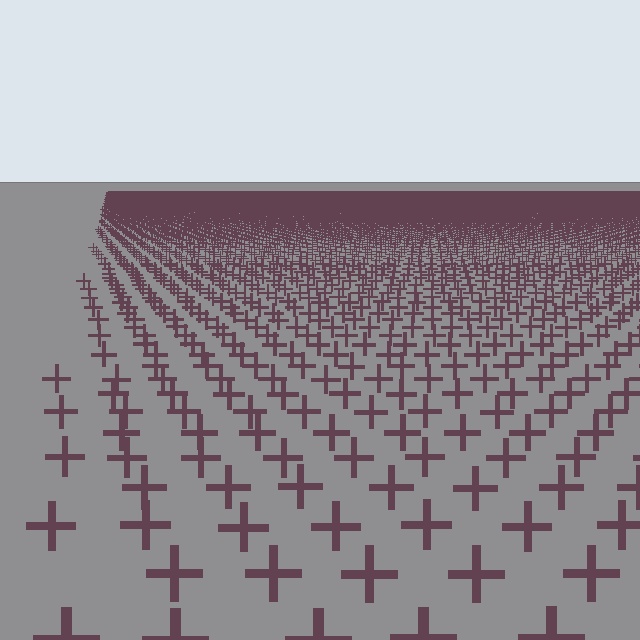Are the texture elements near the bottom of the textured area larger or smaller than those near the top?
Larger. Near the bottom, elements are closer to the viewer and appear at a bigger on-screen size.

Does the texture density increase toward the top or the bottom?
Density increases toward the top.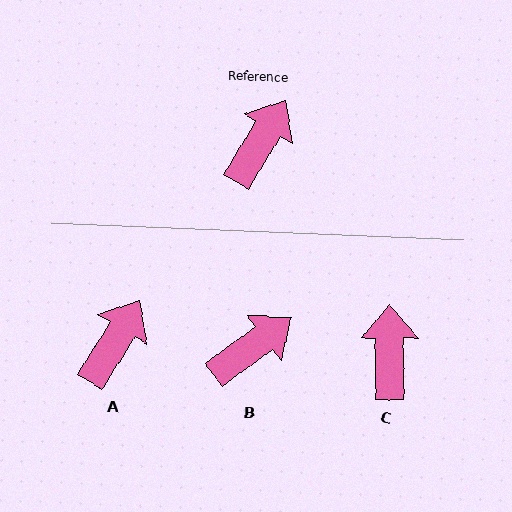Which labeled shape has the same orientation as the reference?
A.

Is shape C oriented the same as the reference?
No, it is off by about 32 degrees.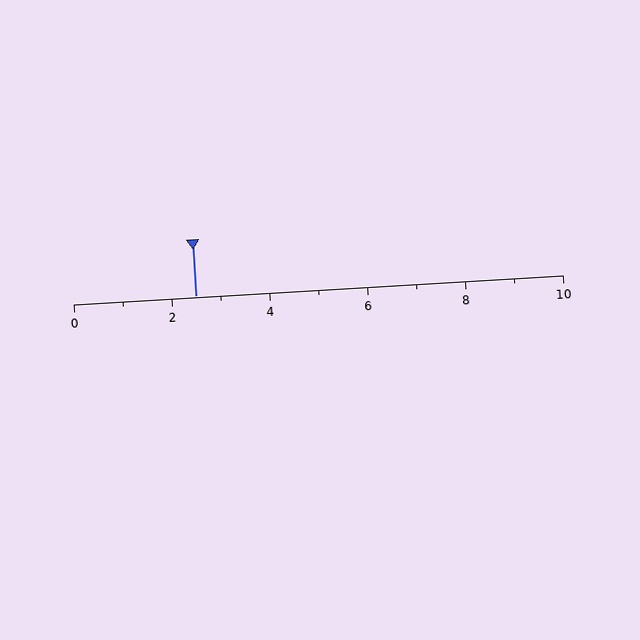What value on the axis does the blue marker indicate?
The marker indicates approximately 2.5.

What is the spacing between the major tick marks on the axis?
The major ticks are spaced 2 apart.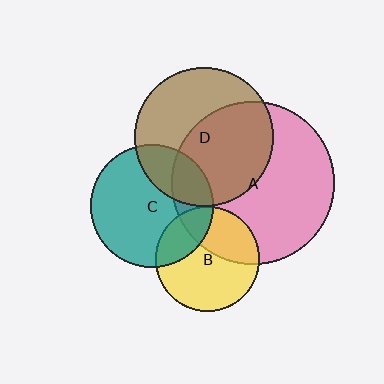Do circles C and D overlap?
Yes.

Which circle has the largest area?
Circle A (pink).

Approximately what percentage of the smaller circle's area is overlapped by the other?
Approximately 25%.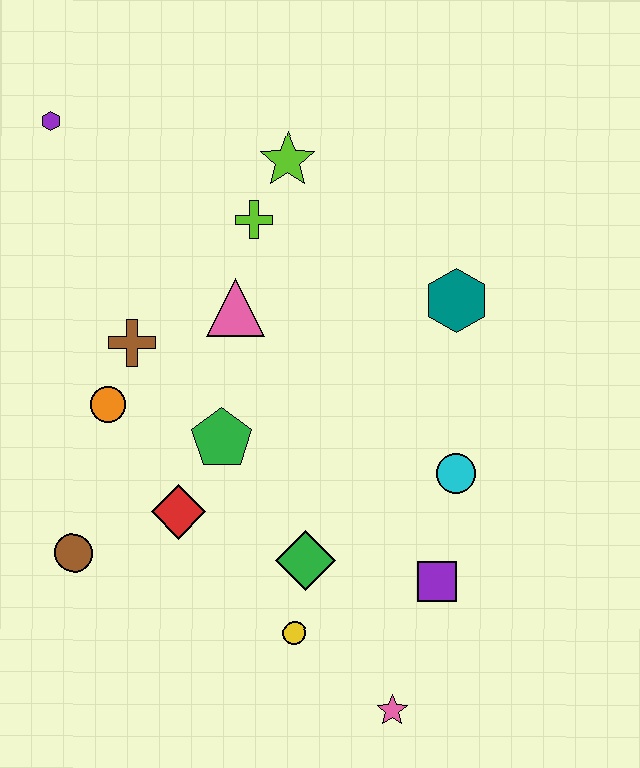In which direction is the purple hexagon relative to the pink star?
The purple hexagon is above the pink star.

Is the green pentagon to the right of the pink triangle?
No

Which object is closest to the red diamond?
The green pentagon is closest to the red diamond.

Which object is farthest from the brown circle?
The teal hexagon is farthest from the brown circle.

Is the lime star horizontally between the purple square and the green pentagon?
Yes